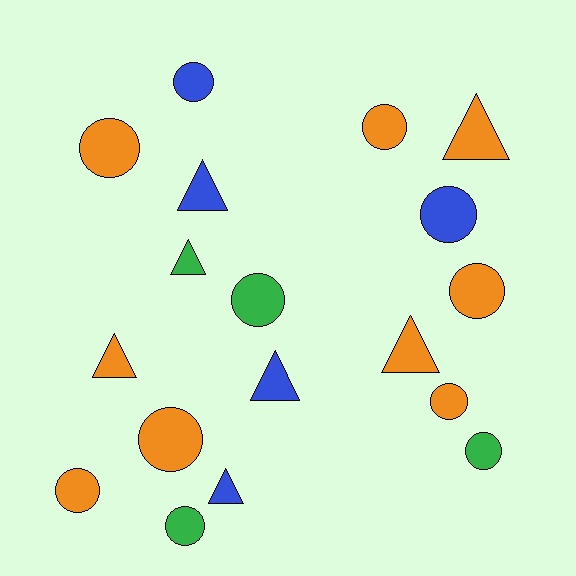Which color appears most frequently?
Orange, with 9 objects.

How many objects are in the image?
There are 18 objects.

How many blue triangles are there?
There are 3 blue triangles.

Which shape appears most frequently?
Circle, with 11 objects.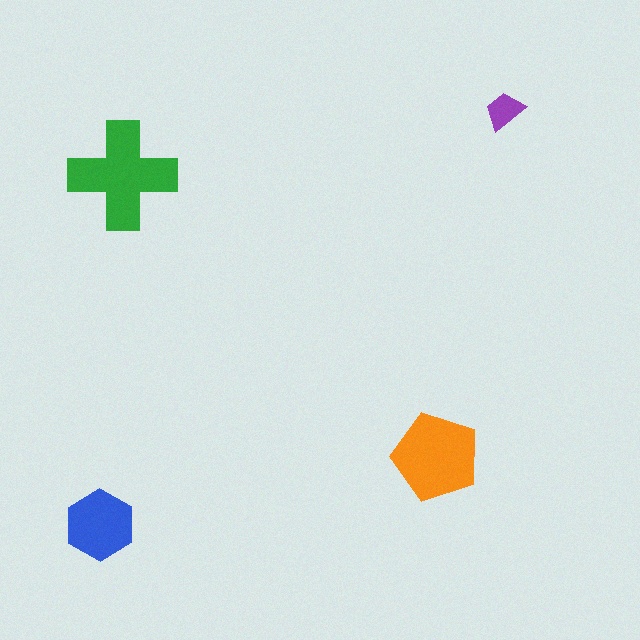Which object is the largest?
The green cross.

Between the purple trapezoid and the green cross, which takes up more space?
The green cross.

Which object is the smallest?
The purple trapezoid.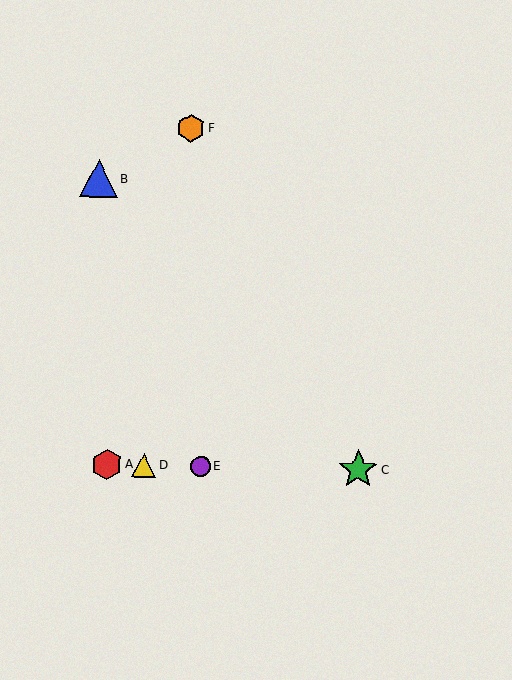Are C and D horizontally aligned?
Yes, both are at y≈470.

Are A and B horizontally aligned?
No, A is at y≈464 and B is at y≈178.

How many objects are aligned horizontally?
4 objects (A, C, D, E) are aligned horizontally.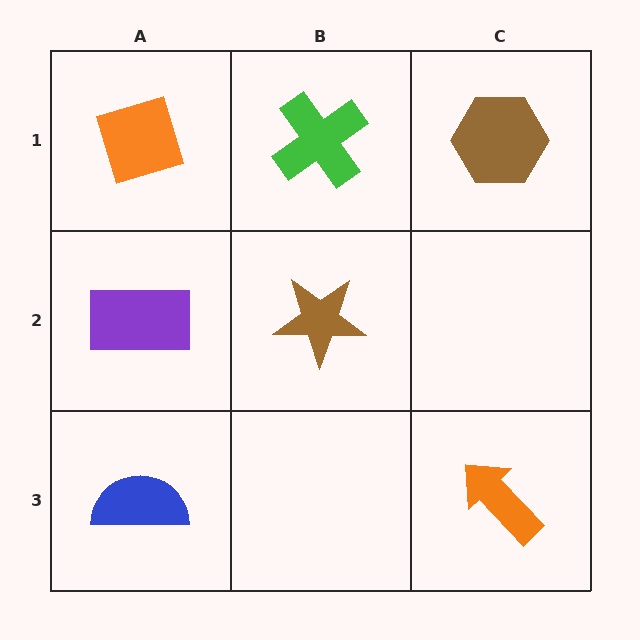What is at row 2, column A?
A purple rectangle.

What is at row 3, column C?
An orange arrow.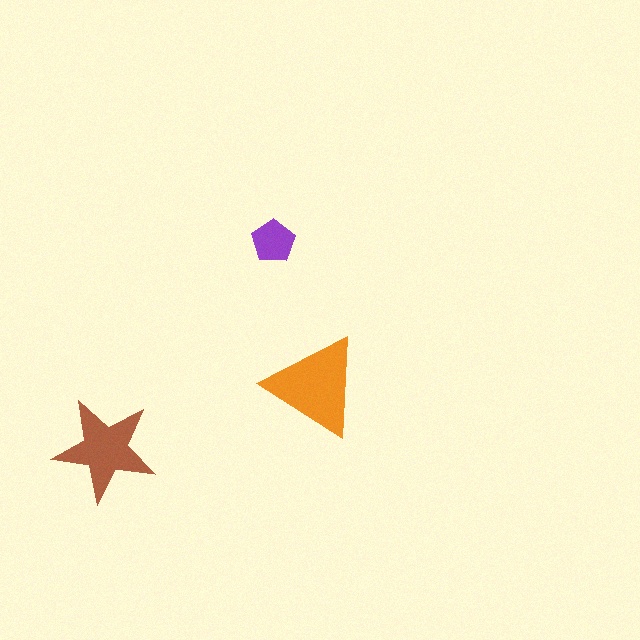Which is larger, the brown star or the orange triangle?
The orange triangle.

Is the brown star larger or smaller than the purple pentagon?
Larger.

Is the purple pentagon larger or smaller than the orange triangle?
Smaller.